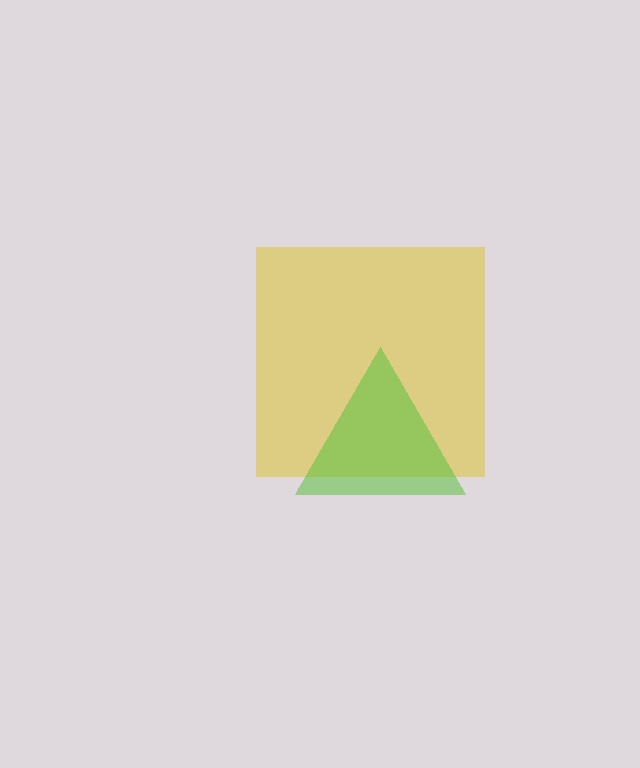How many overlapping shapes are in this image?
There are 2 overlapping shapes in the image.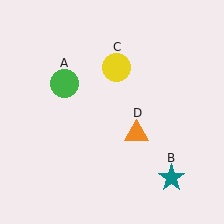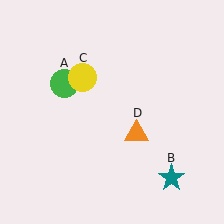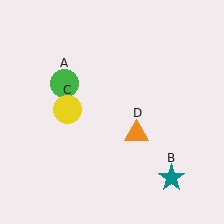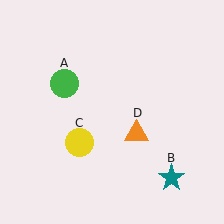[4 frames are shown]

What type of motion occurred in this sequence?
The yellow circle (object C) rotated counterclockwise around the center of the scene.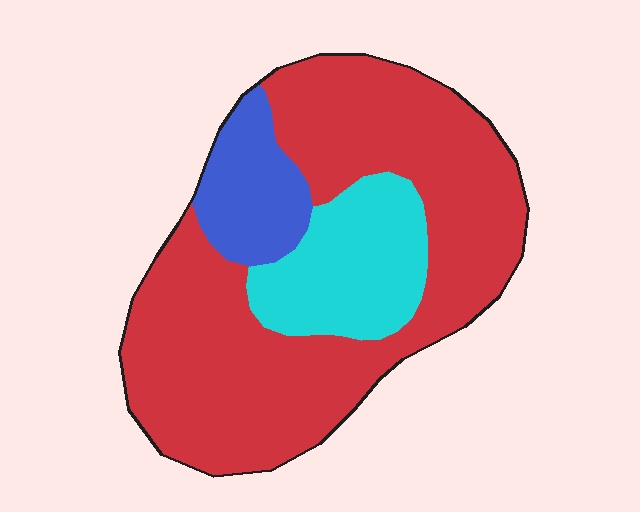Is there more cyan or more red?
Red.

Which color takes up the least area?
Blue, at roughly 10%.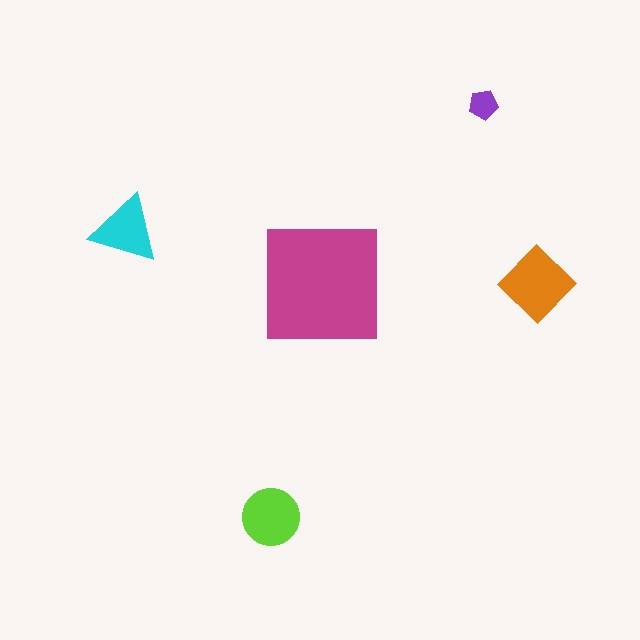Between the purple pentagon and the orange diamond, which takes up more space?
The orange diamond.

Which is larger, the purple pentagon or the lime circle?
The lime circle.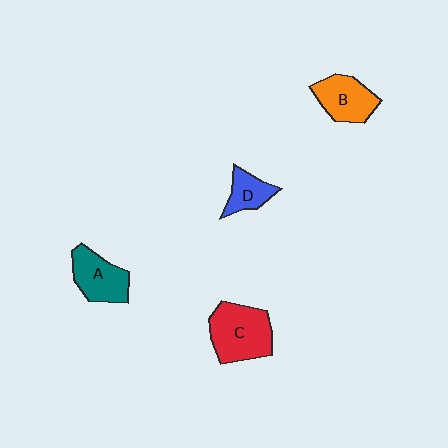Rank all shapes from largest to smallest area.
From largest to smallest: C (red), A (teal), B (orange), D (blue).